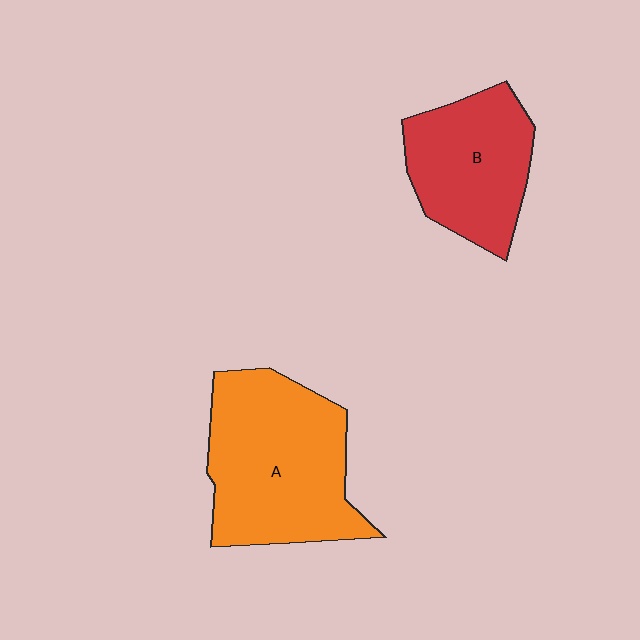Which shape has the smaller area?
Shape B (red).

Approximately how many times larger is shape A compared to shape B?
Approximately 1.4 times.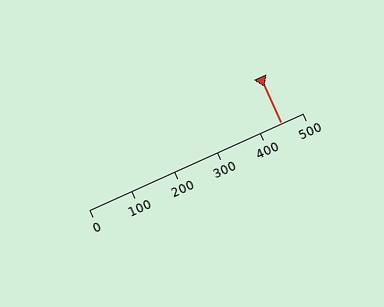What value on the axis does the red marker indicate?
The marker indicates approximately 450.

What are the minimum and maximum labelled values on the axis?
The axis runs from 0 to 500.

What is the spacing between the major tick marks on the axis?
The major ticks are spaced 100 apart.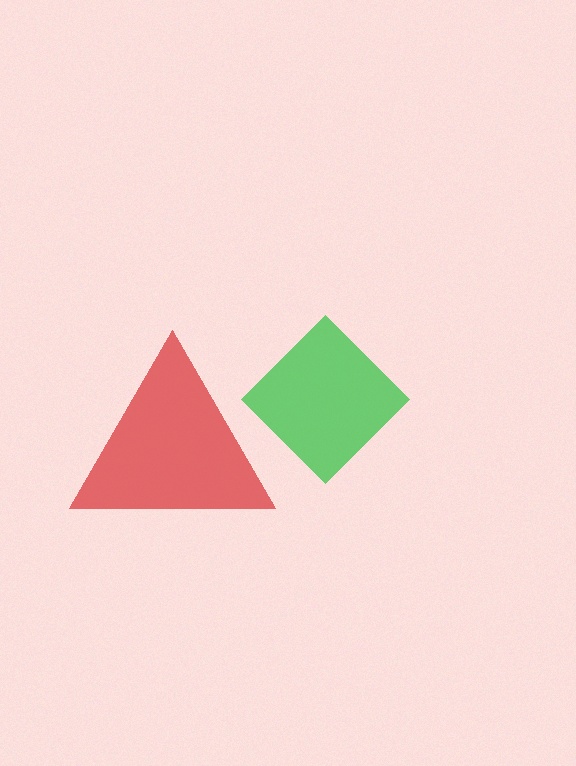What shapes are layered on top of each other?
The layered shapes are: a green diamond, a red triangle.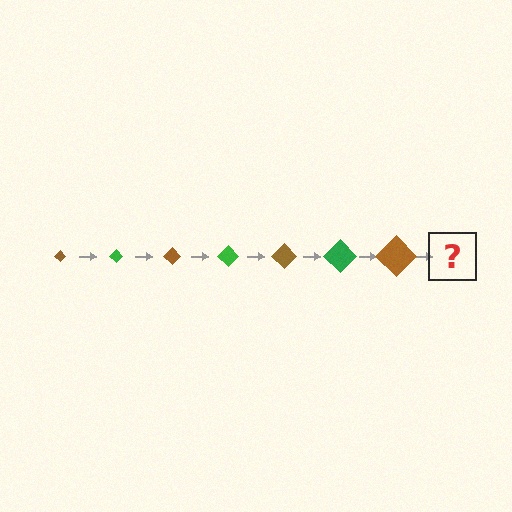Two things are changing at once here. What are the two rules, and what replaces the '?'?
The two rules are that the diamond grows larger each step and the color cycles through brown and green. The '?' should be a green diamond, larger than the previous one.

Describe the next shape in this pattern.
It should be a green diamond, larger than the previous one.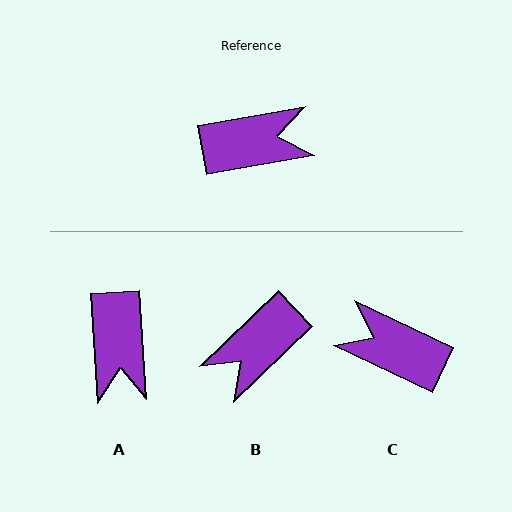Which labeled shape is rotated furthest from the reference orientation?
B, about 146 degrees away.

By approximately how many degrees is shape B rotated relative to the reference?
Approximately 146 degrees clockwise.